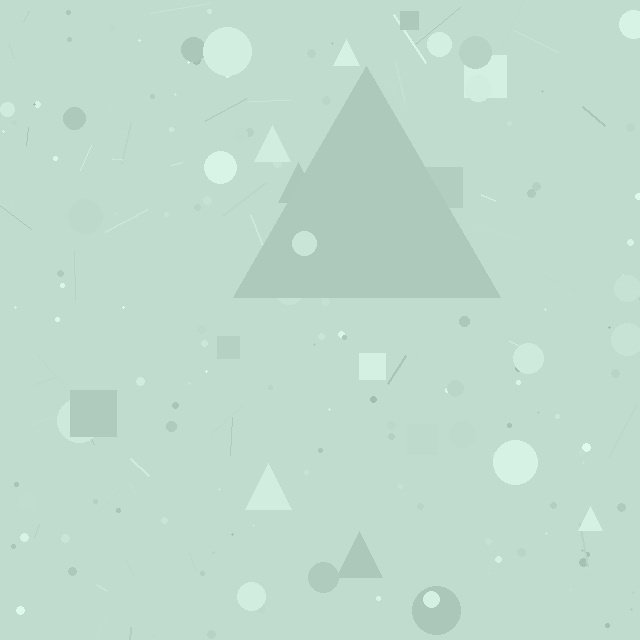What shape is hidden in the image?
A triangle is hidden in the image.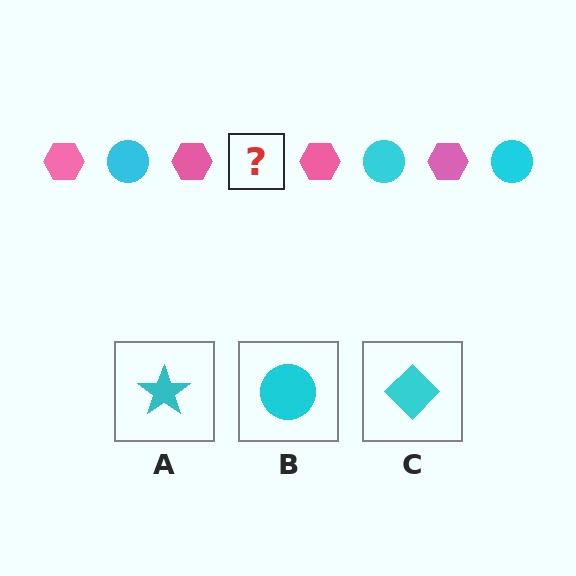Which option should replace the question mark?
Option B.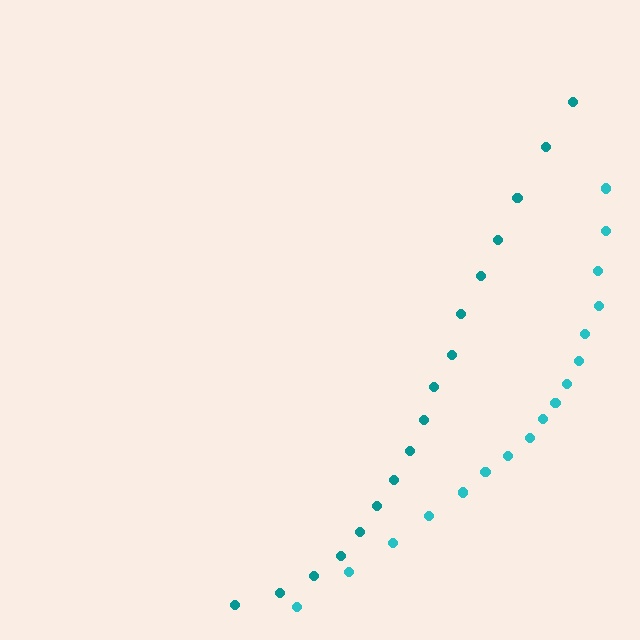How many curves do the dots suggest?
There are 2 distinct paths.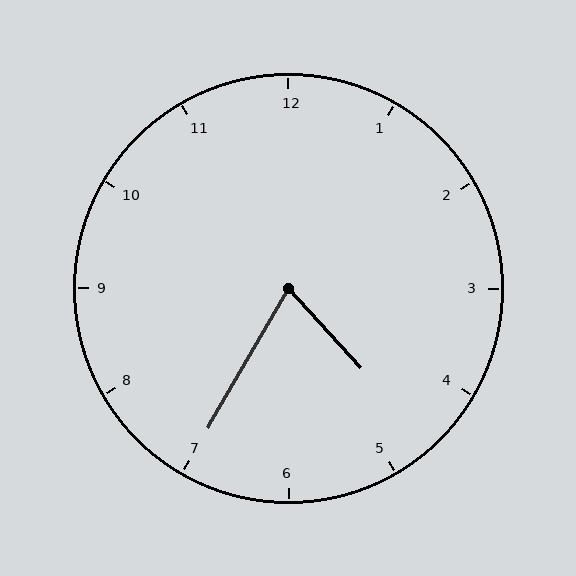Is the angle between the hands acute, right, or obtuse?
It is acute.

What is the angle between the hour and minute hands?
Approximately 72 degrees.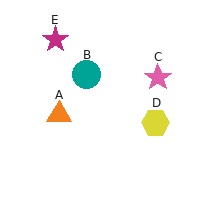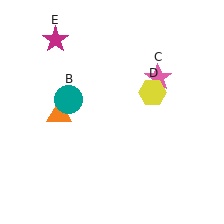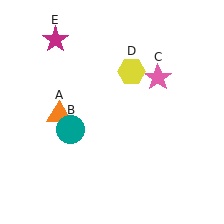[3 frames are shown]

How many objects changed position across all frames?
2 objects changed position: teal circle (object B), yellow hexagon (object D).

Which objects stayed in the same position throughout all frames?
Orange triangle (object A) and pink star (object C) and magenta star (object E) remained stationary.